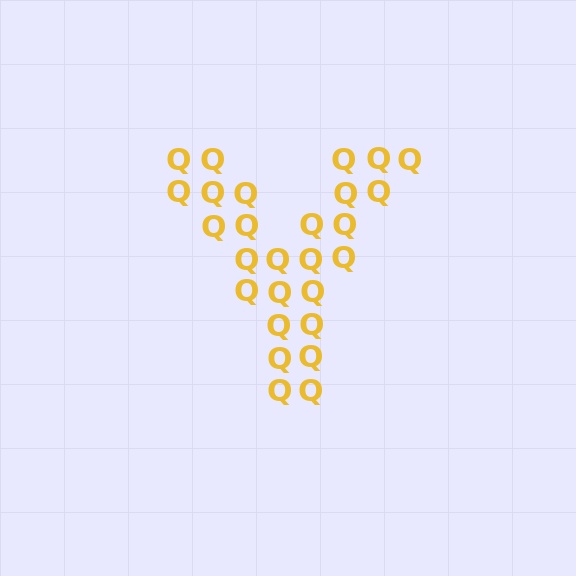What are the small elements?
The small elements are letter Q's.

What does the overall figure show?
The overall figure shows the letter Y.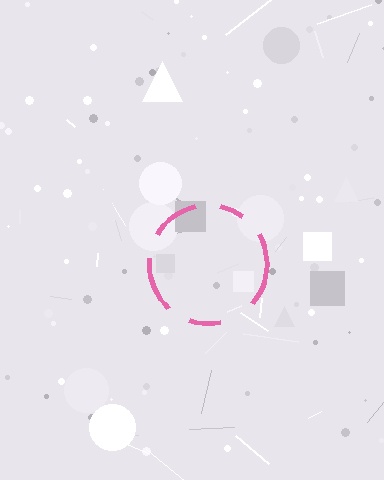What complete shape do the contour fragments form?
The contour fragments form a circle.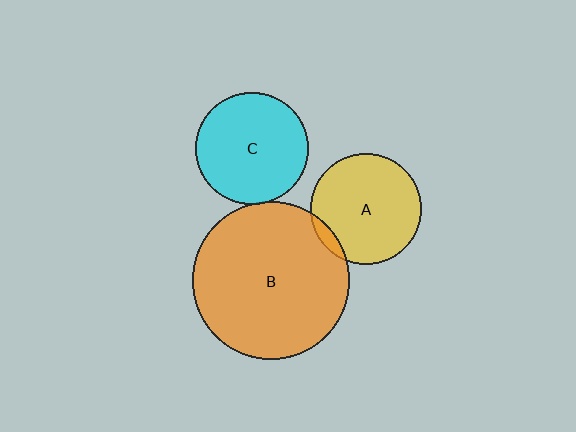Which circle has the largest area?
Circle B (orange).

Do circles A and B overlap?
Yes.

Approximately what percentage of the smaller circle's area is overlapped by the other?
Approximately 5%.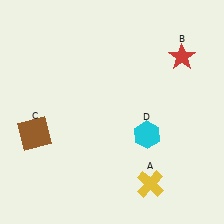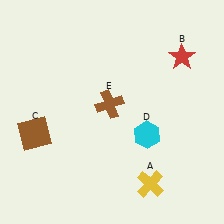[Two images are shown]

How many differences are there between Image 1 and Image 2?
There is 1 difference between the two images.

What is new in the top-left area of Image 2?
A brown cross (E) was added in the top-left area of Image 2.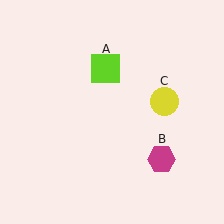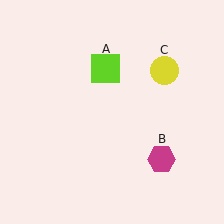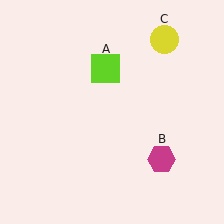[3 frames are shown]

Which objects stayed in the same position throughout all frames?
Lime square (object A) and magenta hexagon (object B) remained stationary.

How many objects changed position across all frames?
1 object changed position: yellow circle (object C).